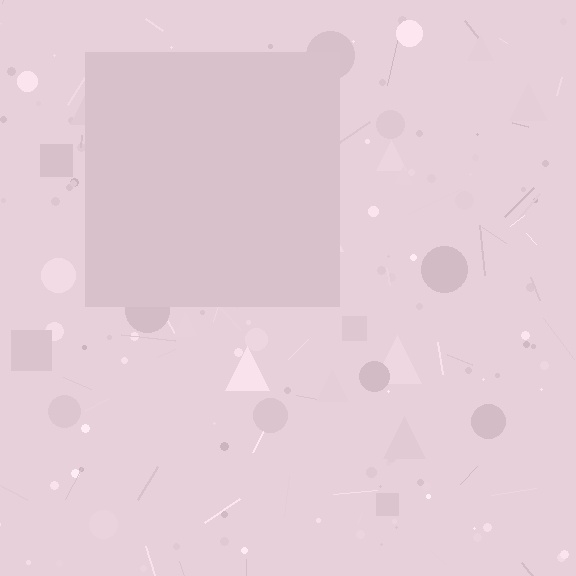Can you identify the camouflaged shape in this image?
The camouflaged shape is a square.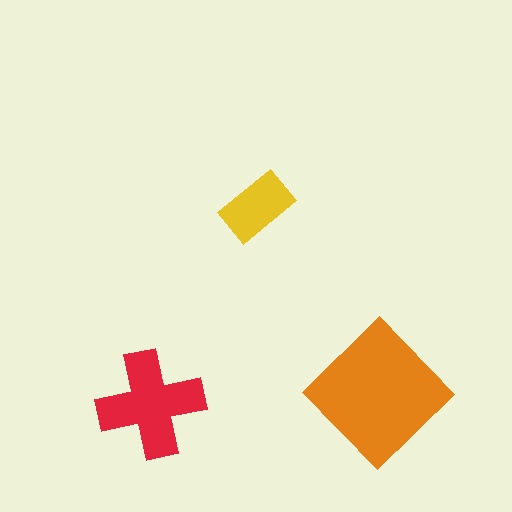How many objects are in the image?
There are 3 objects in the image.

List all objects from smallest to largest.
The yellow rectangle, the red cross, the orange diamond.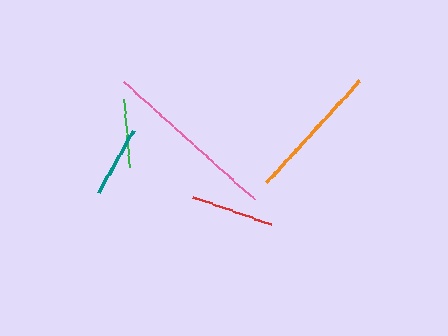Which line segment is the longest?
The pink line is the longest at approximately 176 pixels.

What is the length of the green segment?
The green segment is approximately 68 pixels long.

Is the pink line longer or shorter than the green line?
The pink line is longer than the green line.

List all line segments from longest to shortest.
From longest to shortest: pink, orange, red, teal, green.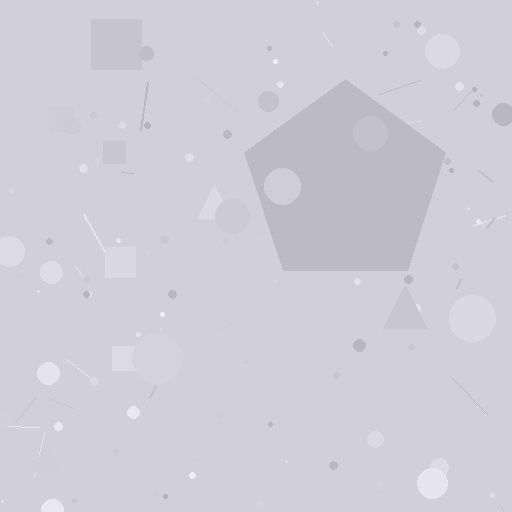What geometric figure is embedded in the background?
A pentagon is embedded in the background.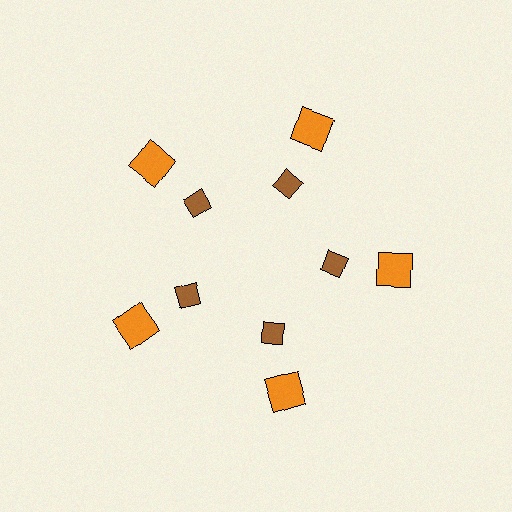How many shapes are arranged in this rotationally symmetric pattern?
There are 10 shapes, arranged in 5 groups of 2.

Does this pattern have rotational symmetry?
Yes, this pattern has 5-fold rotational symmetry. It looks the same after rotating 72 degrees around the center.